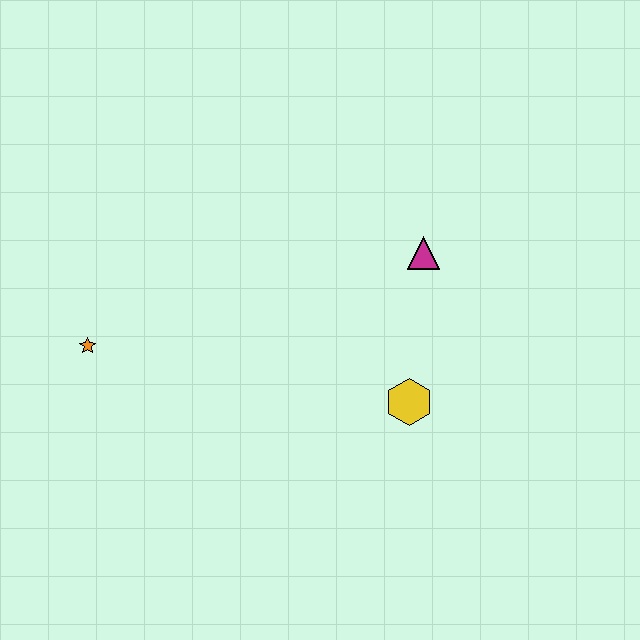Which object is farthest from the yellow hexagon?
The orange star is farthest from the yellow hexagon.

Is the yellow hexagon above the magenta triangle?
No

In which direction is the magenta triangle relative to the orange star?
The magenta triangle is to the right of the orange star.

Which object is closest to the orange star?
The yellow hexagon is closest to the orange star.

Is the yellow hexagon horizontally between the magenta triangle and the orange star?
Yes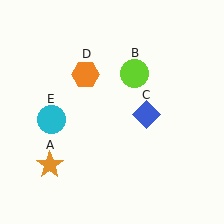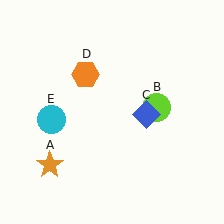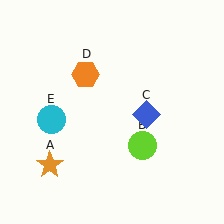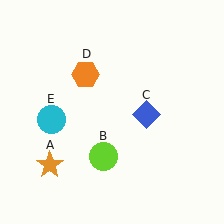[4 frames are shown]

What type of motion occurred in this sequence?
The lime circle (object B) rotated clockwise around the center of the scene.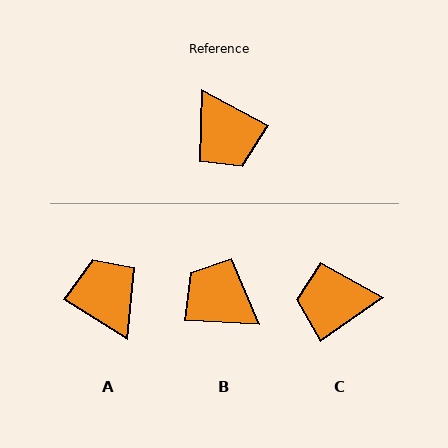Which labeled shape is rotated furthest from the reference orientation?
A, about 177 degrees away.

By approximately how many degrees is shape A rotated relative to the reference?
Approximately 177 degrees counter-clockwise.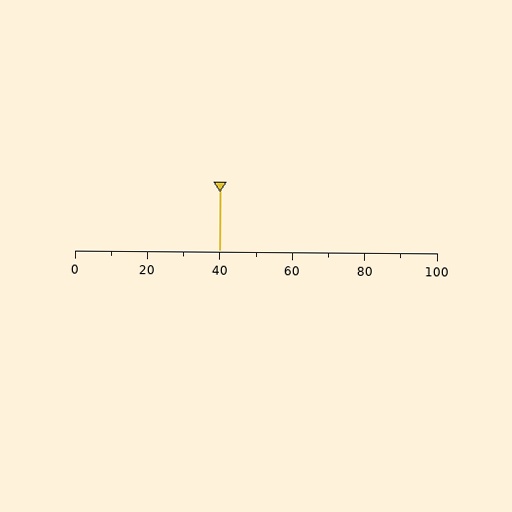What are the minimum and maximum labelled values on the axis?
The axis runs from 0 to 100.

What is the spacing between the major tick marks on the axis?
The major ticks are spaced 20 apart.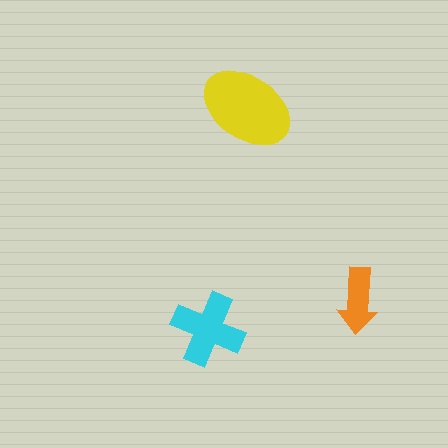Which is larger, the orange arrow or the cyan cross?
The cyan cross.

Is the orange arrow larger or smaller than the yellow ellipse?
Smaller.